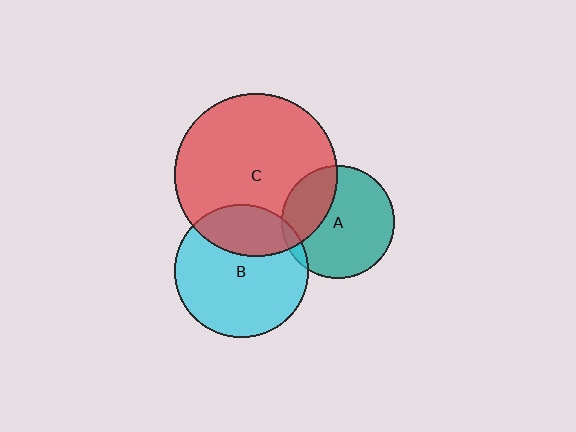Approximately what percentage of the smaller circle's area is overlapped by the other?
Approximately 5%.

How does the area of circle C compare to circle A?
Approximately 2.1 times.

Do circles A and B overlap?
Yes.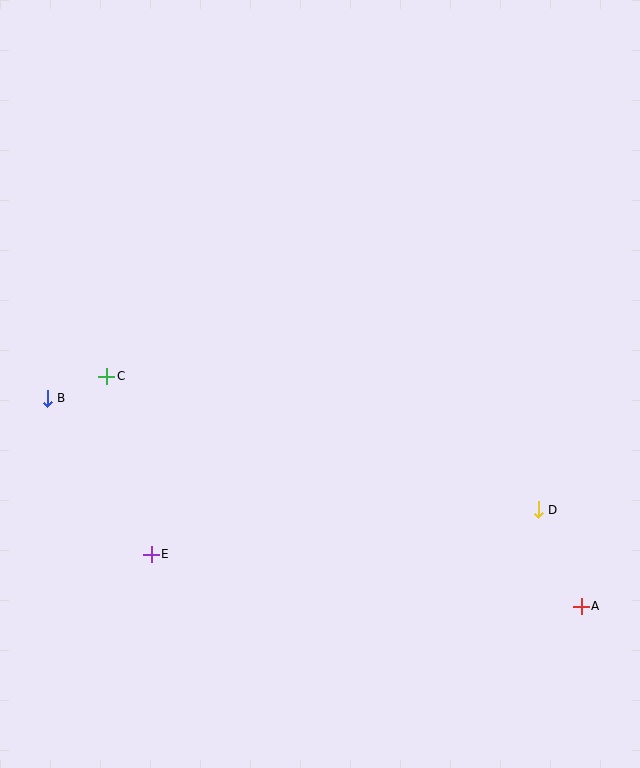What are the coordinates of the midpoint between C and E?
The midpoint between C and E is at (129, 465).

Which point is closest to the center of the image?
Point C at (107, 376) is closest to the center.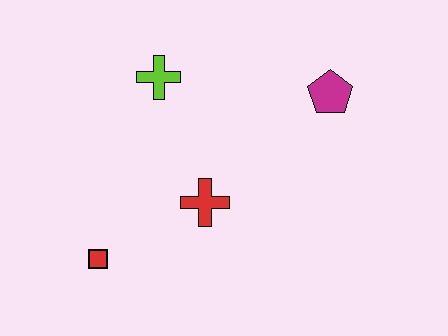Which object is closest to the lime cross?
The red cross is closest to the lime cross.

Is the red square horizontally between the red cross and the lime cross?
No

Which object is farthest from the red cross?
The magenta pentagon is farthest from the red cross.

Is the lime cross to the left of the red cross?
Yes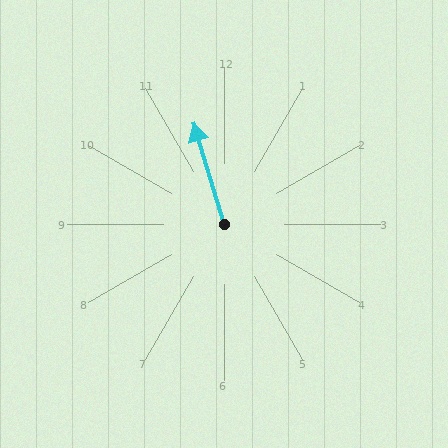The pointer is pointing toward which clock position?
Roughly 11 o'clock.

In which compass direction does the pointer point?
North.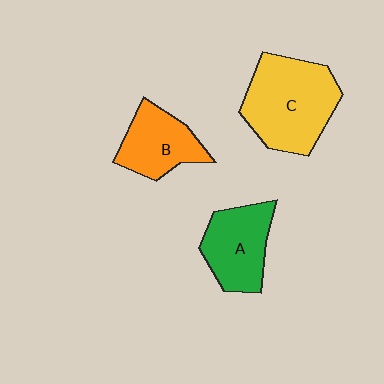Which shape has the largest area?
Shape C (yellow).